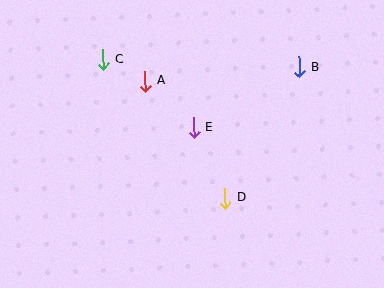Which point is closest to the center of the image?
Point E at (194, 128) is closest to the center.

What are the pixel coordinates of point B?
Point B is at (299, 67).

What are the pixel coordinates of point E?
Point E is at (194, 128).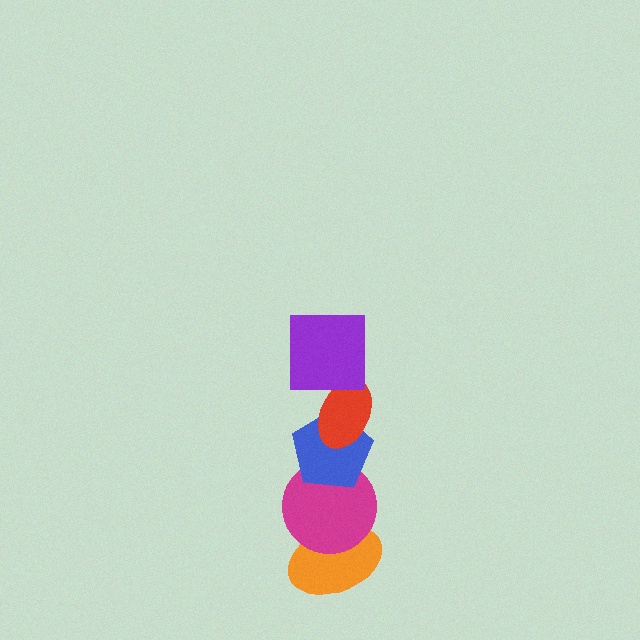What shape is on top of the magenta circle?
The blue pentagon is on top of the magenta circle.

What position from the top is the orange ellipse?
The orange ellipse is 5th from the top.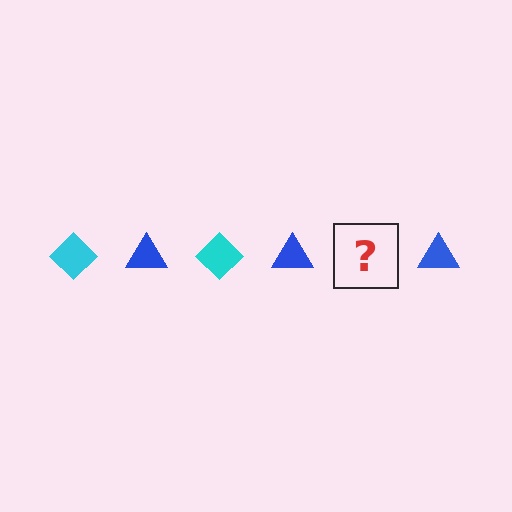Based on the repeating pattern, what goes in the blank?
The blank should be a cyan diamond.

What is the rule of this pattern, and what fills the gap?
The rule is that the pattern alternates between cyan diamond and blue triangle. The gap should be filled with a cyan diamond.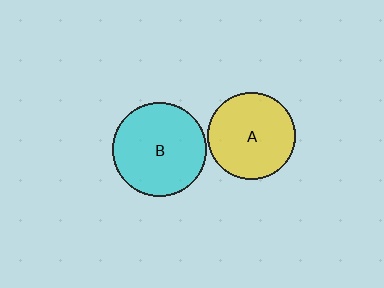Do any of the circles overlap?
No, none of the circles overlap.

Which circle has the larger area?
Circle B (cyan).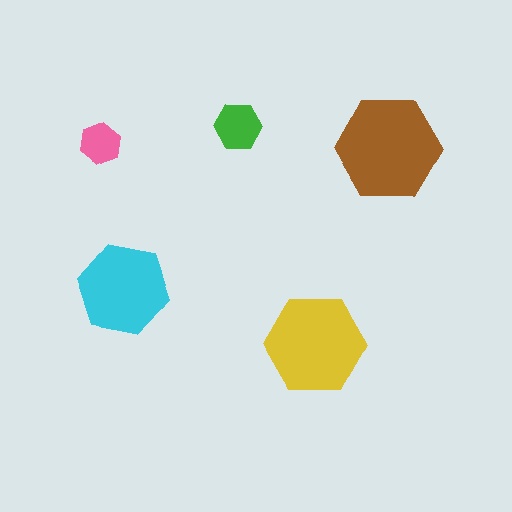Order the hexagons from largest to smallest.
the brown one, the yellow one, the cyan one, the green one, the pink one.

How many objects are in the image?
There are 5 objects in the image.